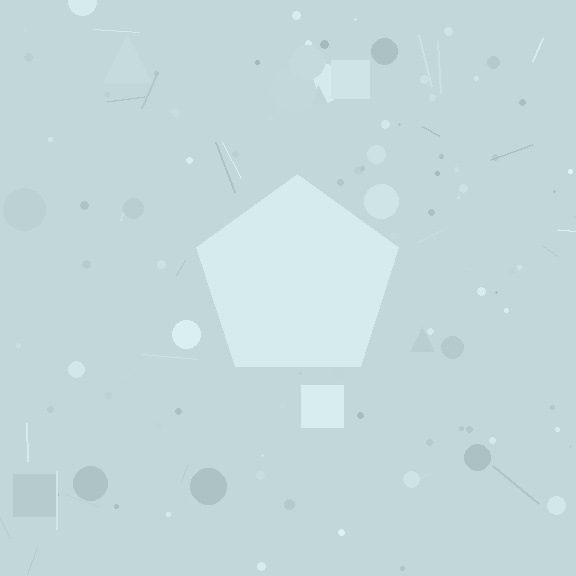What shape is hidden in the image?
A pentagon is hidden in the image.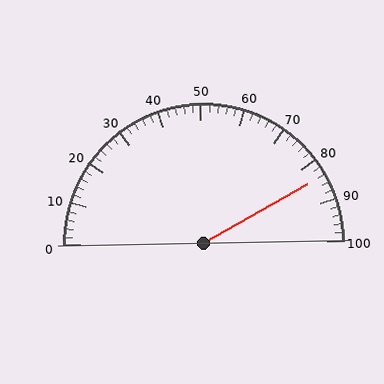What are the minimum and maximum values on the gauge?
The gauge ranges from 0 to 100.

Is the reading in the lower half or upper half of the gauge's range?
The reading is in the upper half of the range (0 to 100).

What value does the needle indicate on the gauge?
The needle indicates approximately 84.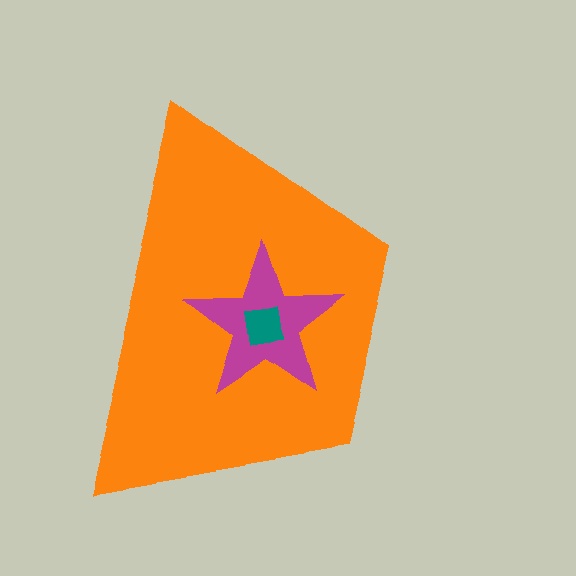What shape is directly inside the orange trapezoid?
The magenta star.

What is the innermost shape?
The teal square.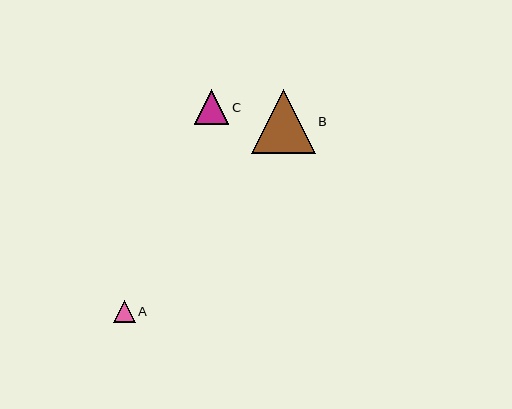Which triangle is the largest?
Triangle B is the largest with a size of approximately 63 pixels.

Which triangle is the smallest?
Triangle A is the smallest with a size of approximately 22 pixels.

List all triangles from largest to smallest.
From largest to smallest: B, C, A.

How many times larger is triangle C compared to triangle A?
Triangle C is approximately 1.6 times the size of triangle A.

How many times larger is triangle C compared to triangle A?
Triangle C is approximately 1.6 times the size of triangle A.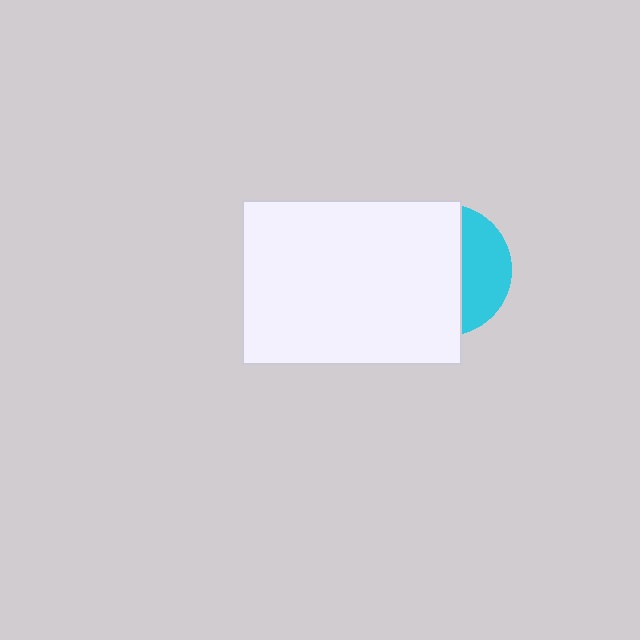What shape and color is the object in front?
The object in front is a white rectangle.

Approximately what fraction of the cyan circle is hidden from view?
Roughly 65% of the cyan circle is hidden behind the white rectangle.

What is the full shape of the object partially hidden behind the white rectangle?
The partially hidden object is a cyan circle.